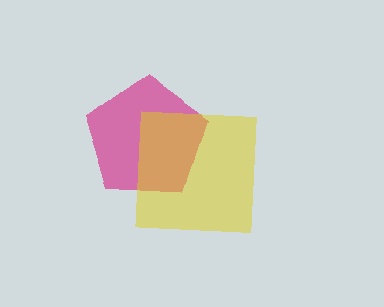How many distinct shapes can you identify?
There are 2 distinct shapes: a magenta pentagon, a yellow square.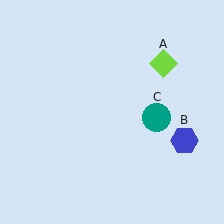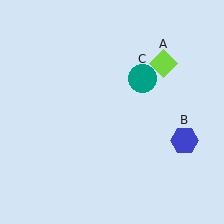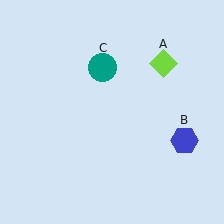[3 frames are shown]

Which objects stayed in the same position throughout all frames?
Lime diamond (object A) and blue hexagon (object B) remained stationary.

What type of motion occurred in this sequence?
The teal circle (object C) rotated counterclockwise around the center of the scene.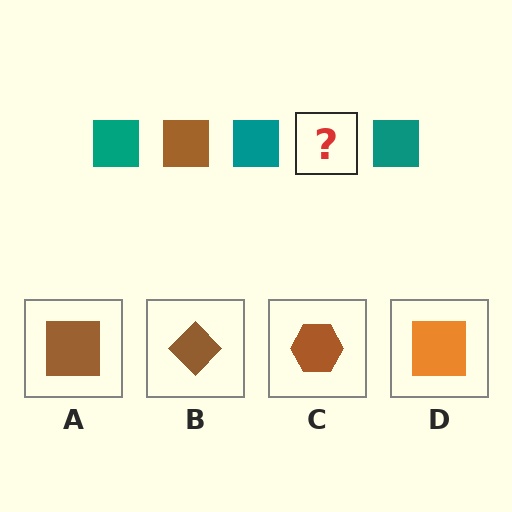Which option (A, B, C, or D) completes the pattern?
A.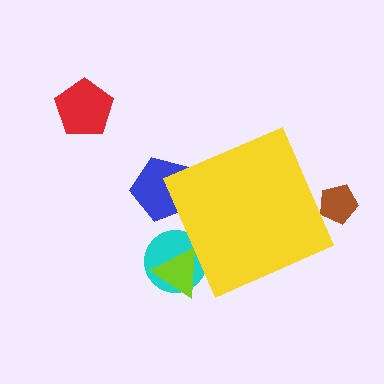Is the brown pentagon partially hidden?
Yes, the brown pentagon is partially hidden behind the yellow diamond.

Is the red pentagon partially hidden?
No, the red pentagon is fully visible.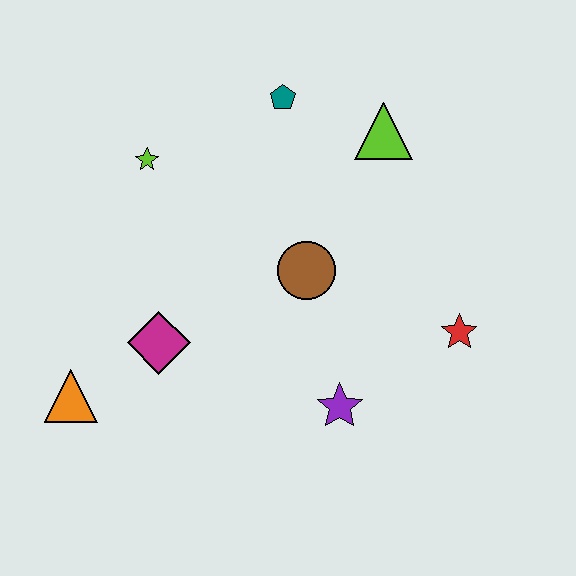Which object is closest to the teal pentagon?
The lime triangle is closest to the teal pentagon.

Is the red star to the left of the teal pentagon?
No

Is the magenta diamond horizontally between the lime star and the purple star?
Yes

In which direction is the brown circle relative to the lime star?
The brown circle is to the right of the lime star.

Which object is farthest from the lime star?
The red star is farthest from the lime star.